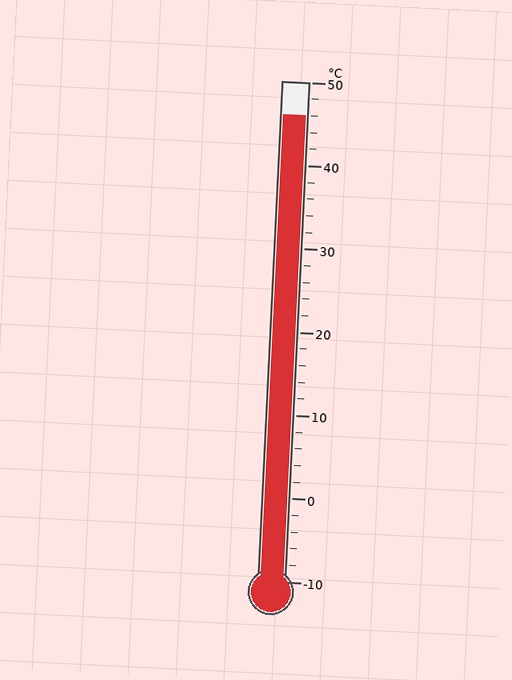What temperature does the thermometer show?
The thermometer shows approximately 46°C.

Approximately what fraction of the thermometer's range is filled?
The thermometer is filled to approximately 95% of its range.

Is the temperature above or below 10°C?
The temperature is above 10°C.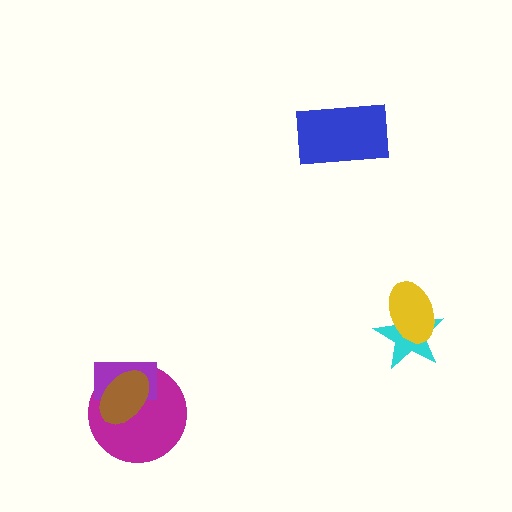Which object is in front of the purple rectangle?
The brown ellipse is in front of the purple rectangle.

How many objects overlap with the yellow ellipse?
1 object overlaps with the yellow ellipse.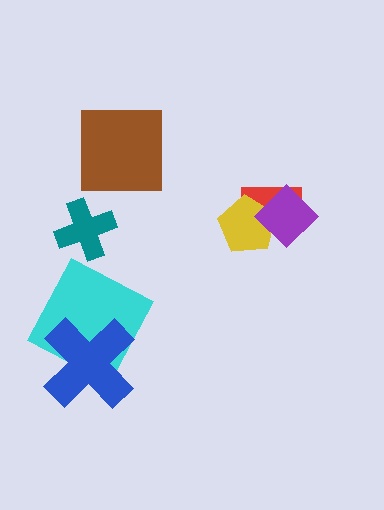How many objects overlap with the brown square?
0 objects overlap with the brown square.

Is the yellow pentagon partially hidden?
Yes, it is partially covered by another shape.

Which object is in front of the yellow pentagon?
The purple diamond is in front of the yellow pentagon.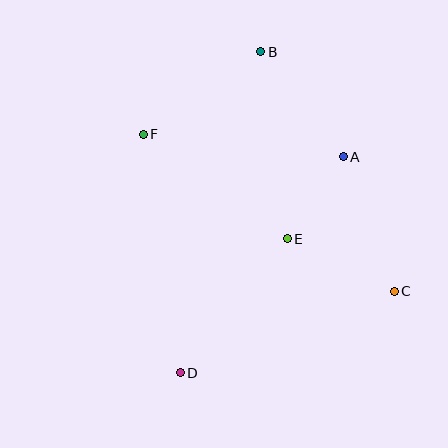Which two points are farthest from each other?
Points B and D are farthest from each other.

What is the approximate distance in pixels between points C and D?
The distance between C and D is approximately 229 pixels.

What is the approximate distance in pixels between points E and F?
The distance between E and F is approximately 178 pixels.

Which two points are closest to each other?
Points A and E are closest to each other.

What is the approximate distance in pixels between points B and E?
The distance between B and E is approximately 189 pixels.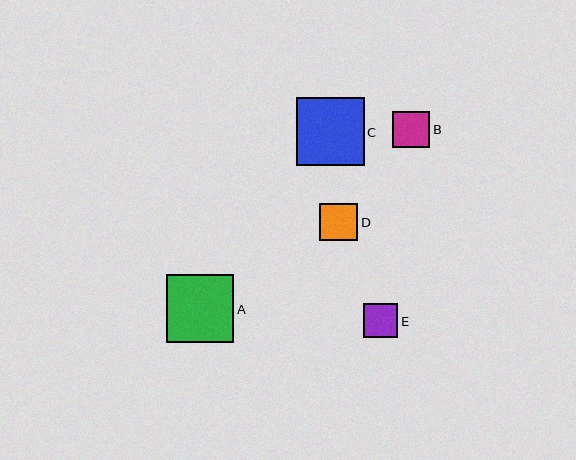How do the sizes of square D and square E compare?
Square D and square E are approximately the same size.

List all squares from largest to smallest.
From largest to smallest: C, A, D, B, E.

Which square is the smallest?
Square E is the smallest with a size of approximately 34 pixels.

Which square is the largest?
Square C is the largest with a size of approximately 68 pixels.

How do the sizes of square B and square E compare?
Square B and square E are approximately the same size.